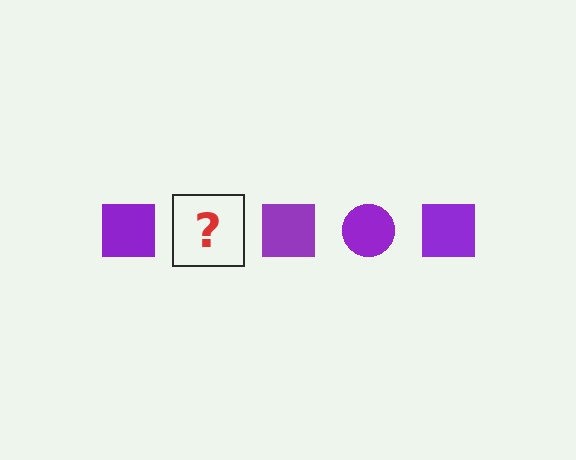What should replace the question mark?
The question mark should be replaced with a purple circle.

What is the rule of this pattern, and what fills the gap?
The rule is that the pattern cycles through square, circle shapes in purple. The gap should be filled with a purple circle.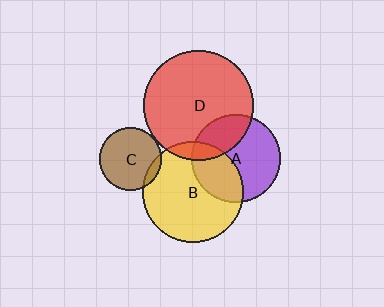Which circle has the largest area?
Circle D (red).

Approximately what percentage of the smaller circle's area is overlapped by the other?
Approximately 35%.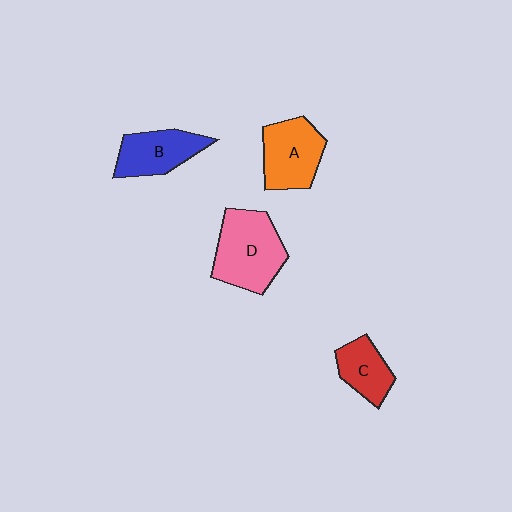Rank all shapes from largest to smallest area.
From largest to smallest: D (pink), A (orange), B (blue), C (red).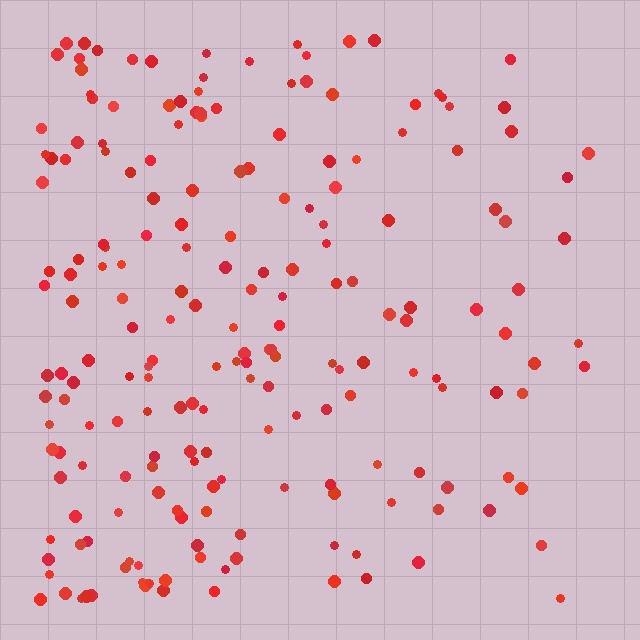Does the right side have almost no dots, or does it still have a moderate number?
Still a moderate number, just noticeably fewer than the left.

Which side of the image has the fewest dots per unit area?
The right.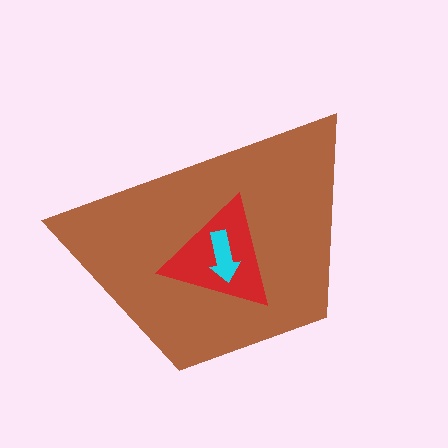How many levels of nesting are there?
3.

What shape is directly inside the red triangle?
The cyan arrow.